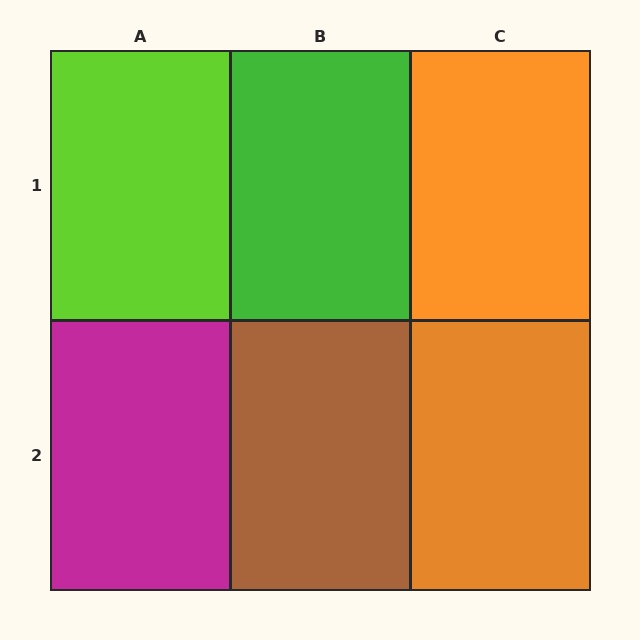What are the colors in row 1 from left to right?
Lime, green, orange.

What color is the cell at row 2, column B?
Brown.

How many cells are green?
1 cell is green.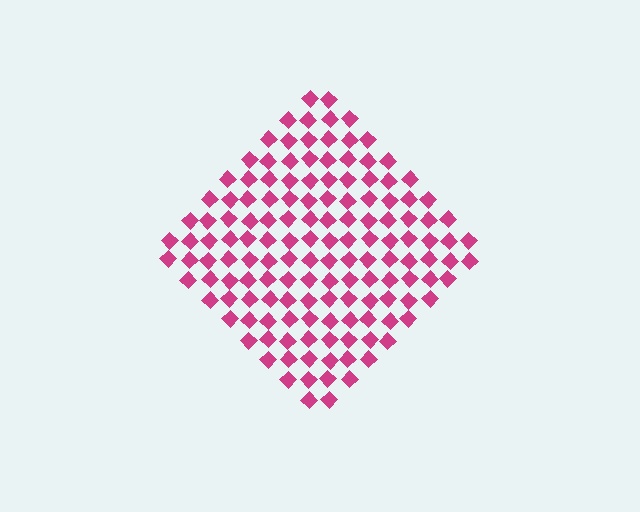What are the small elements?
The small elements are diamonds.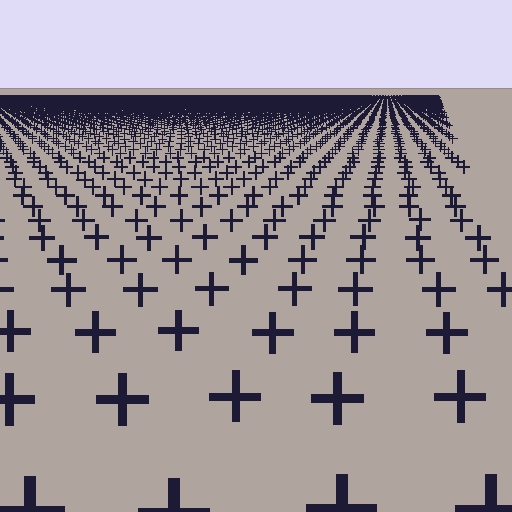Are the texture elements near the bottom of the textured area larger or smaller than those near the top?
Larger. Near the bottom, elements are closer to the viewer and appear at a bigger on-screen size.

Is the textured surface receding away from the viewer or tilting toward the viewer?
The surface is receding away from the viewer. Texture elements get smaller and denser toward the top.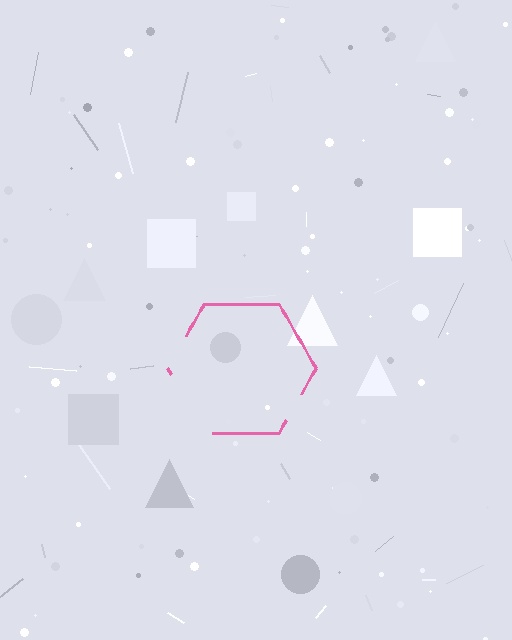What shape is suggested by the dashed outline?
The dashed outline suggests a hexagon.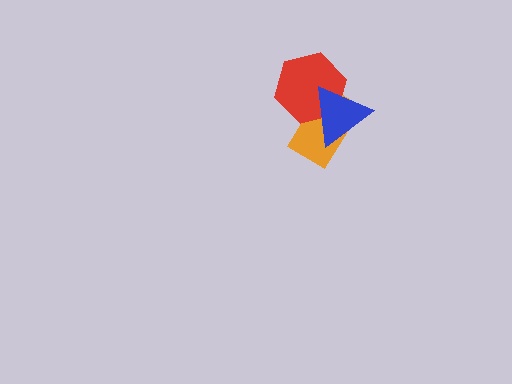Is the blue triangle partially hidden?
No, no other shape covers it.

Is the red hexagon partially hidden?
Yes, it is partially covered by another shape.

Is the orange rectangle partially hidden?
Yes, it is partially covered by another shape.